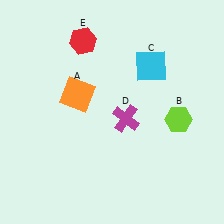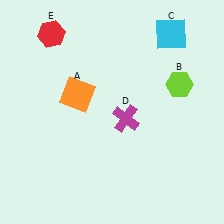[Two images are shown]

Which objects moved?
The objects that moved are: the lime hexagon (B), the cyan square (C), the red hexagon (E).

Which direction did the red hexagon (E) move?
The red hexagon (E) moved left.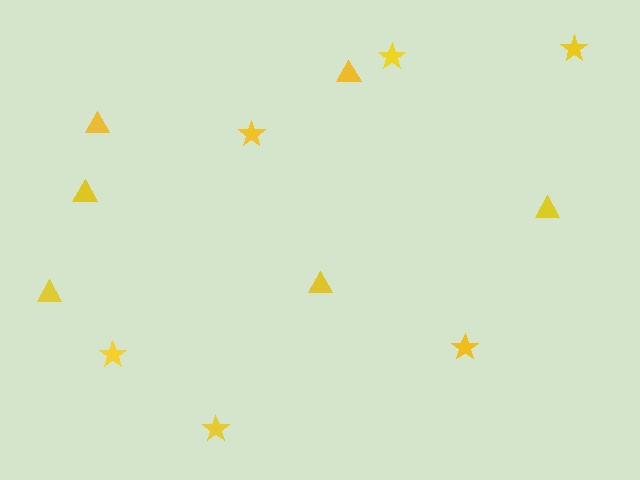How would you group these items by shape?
There are 2 groups: one group of triangles (6) and one group of stars (6).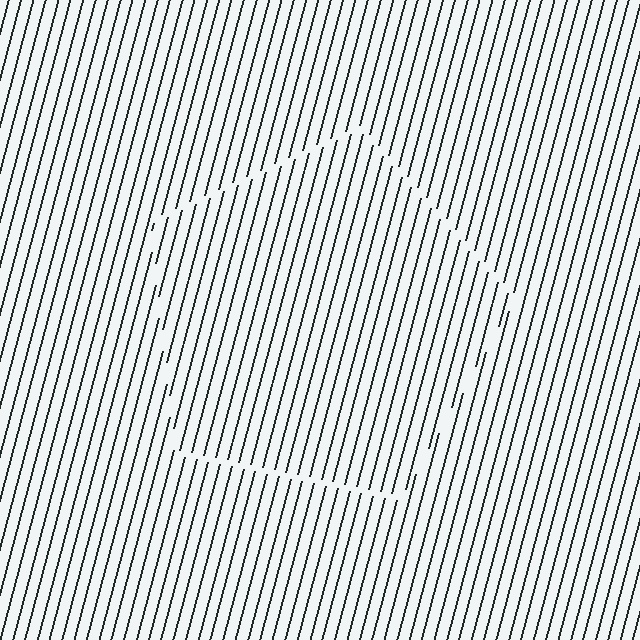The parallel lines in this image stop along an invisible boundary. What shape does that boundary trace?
An illusory pentagon. The interior of the shape contains the same grating, shifted by half a period — the contour is defined by the phase discontinuity where line-ends from the inner and outer gratings abut.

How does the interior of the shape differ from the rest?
The interior of the shape contains the same grating, shifted by half a period — the contour is defined by the phase discontinuity where line-ends from the inner and outer gratings abut.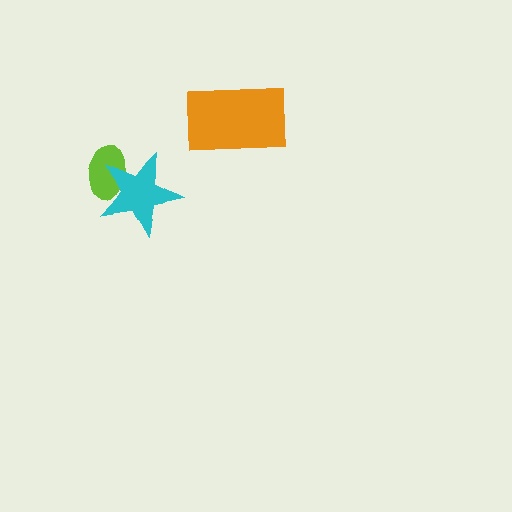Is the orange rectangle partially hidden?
No, no other shape covers it.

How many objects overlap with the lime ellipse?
1 object overlaps with the lime ellipse.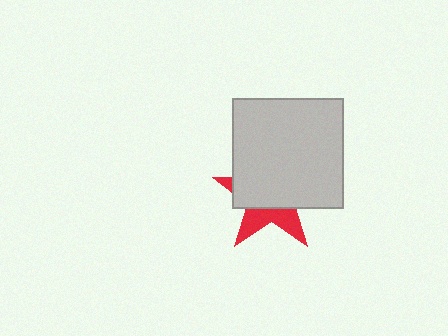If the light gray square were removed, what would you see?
You would see the complete red star.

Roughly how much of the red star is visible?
A small part of it is visible (roughly 34%).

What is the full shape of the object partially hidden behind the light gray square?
The partially hidden object is a red star.